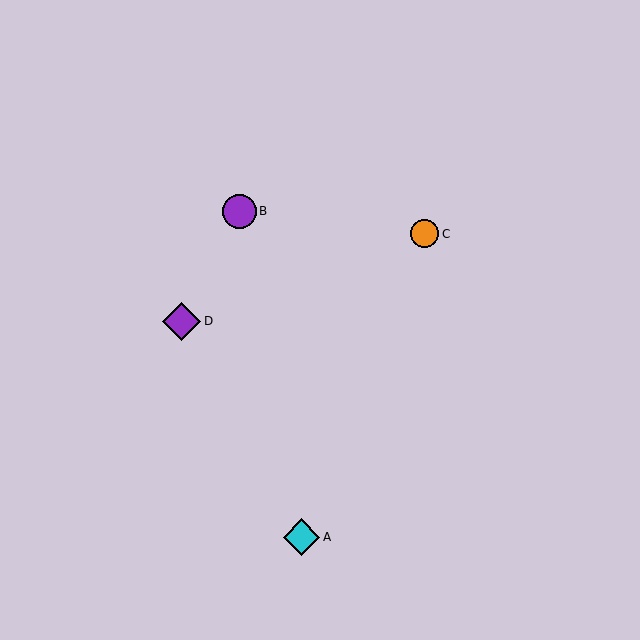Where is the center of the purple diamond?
The center of the purple diamond is at (182, 321).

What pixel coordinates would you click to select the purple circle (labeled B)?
Click at (239, 211) to select the purple circle B.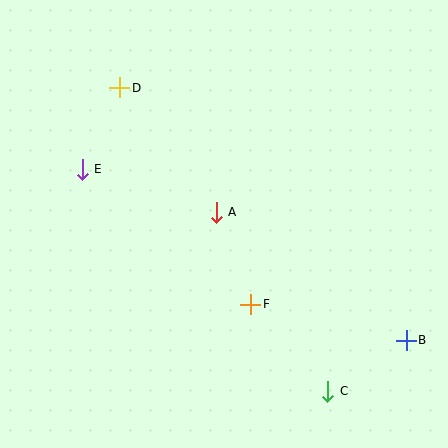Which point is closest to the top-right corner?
Point A is closest to the top-right corner.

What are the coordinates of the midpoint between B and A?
The midpoint between B and A is at (311, 276).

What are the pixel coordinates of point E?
Point E is at (82, 169).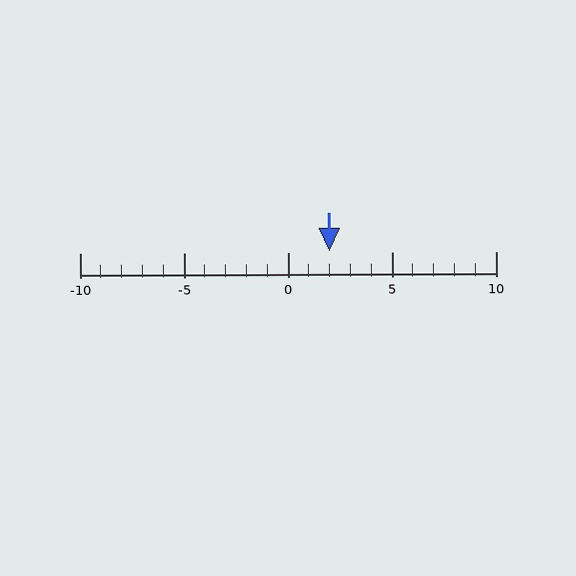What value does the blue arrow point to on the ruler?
The blue arrow points to approximately 2.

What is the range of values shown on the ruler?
The ruler shows values from -10 to 10.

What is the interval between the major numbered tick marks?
The major tick marks are spaced 5 units apart.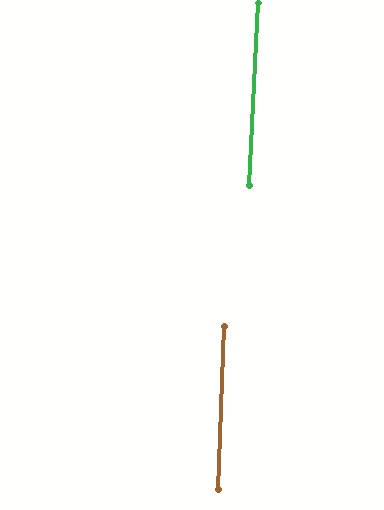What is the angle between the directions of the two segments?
Approximately 1 degree.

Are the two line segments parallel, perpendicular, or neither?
Parallel — their directions differ by only 0.6°.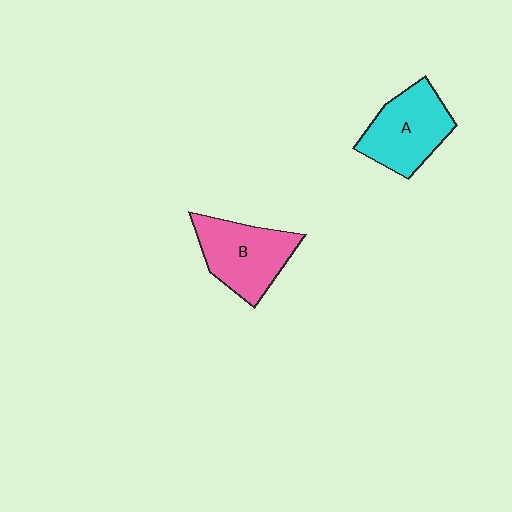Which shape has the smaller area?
Shape A (cyan).